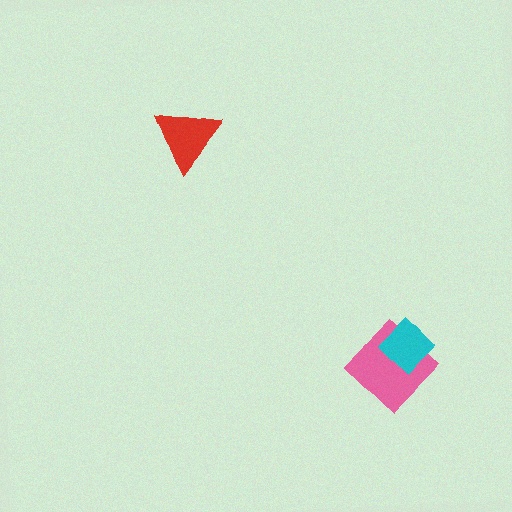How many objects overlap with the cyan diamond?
1 object overlaps with the cyan diamond.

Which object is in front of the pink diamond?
The cyan diamond is in front of the pink diamond.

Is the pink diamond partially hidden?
Yes, it is partially covered by another shape.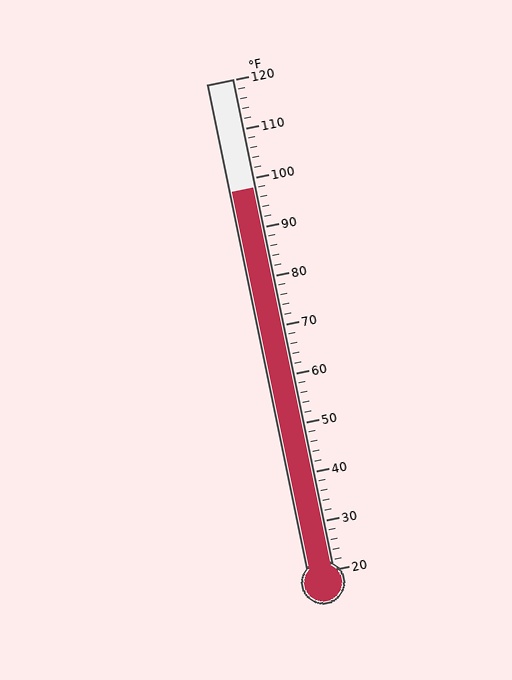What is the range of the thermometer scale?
The thermometer scale ranges from 20°F to 120°F.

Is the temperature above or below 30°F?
The temperature is above 30°F.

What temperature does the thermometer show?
The thermometer shows approximately 98°F.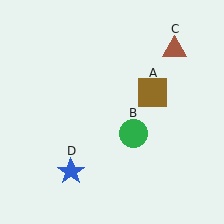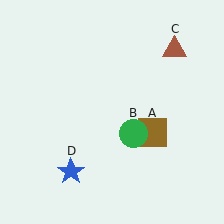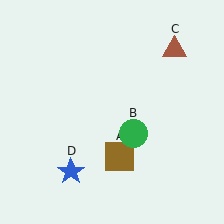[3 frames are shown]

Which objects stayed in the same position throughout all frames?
Green circle (object B) and brown triangle (object C) and blue star (object D) remained stationary.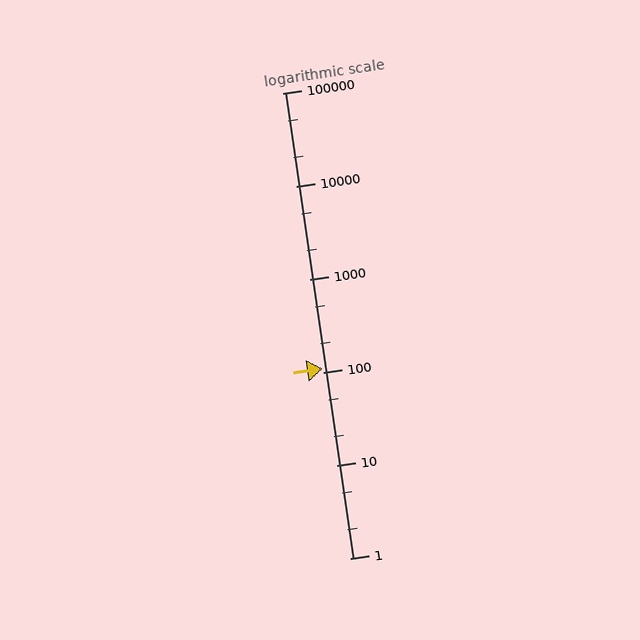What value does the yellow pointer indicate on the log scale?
The pointer indicates approximately 110.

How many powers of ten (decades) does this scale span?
The scale spans 5 decades, from 1 to 100000.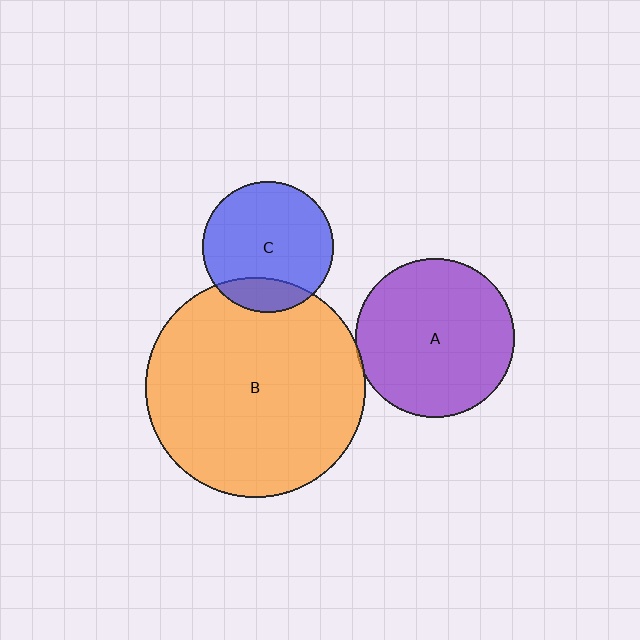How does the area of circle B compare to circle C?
Approximately 2.8 times.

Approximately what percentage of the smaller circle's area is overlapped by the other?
Approximately 5%.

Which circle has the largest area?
Circle B (orange).